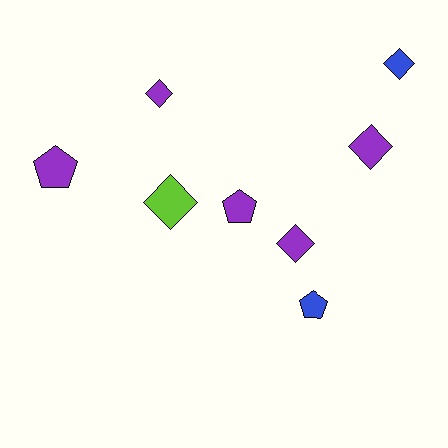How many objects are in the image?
There are 8 objects.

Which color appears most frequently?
Purple, with 5 objects.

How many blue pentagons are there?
There is 1 blue pentagon.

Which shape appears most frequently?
Diamond, with 5 objects.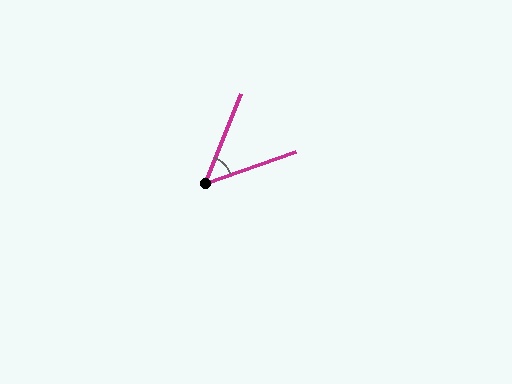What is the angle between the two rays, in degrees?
Approximately 49 degrees.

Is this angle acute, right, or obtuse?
It is acute.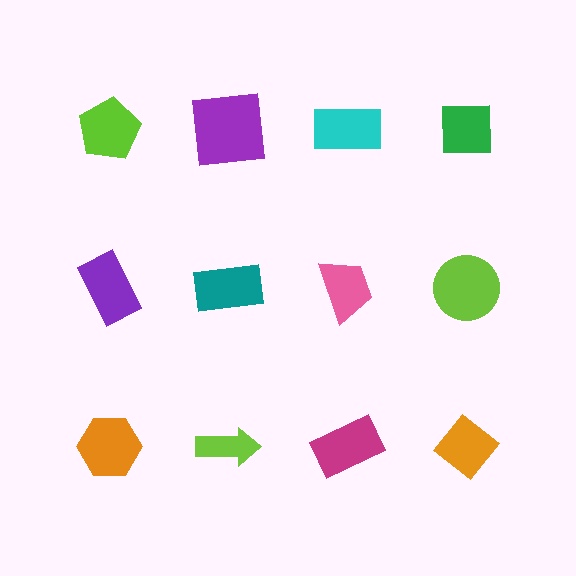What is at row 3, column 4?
An orange diamond.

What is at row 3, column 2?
A lime arrow.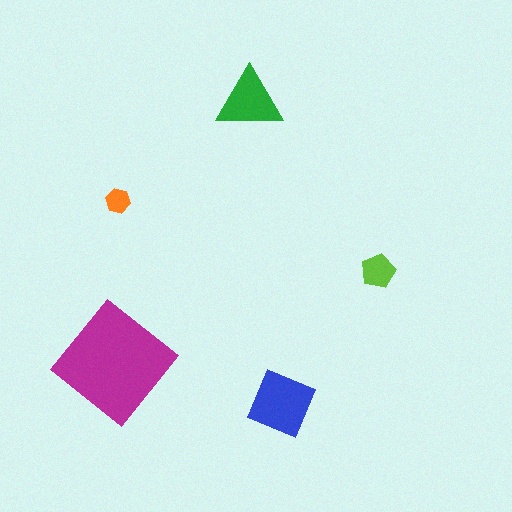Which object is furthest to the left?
The magenta diamond is leftmost.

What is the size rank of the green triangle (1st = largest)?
3rd.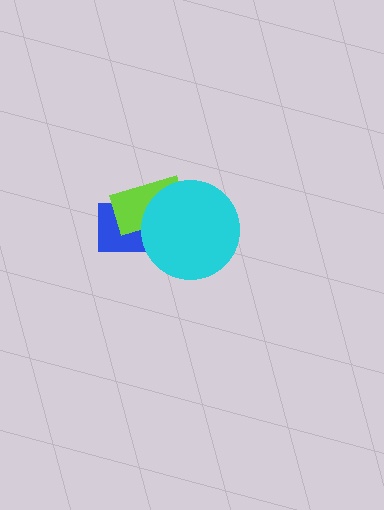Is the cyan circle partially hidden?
No, no other shape covers it.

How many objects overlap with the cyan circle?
2 objects overlap with the cyan circle.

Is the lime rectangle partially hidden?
Yes, it is partially covered by another shape.